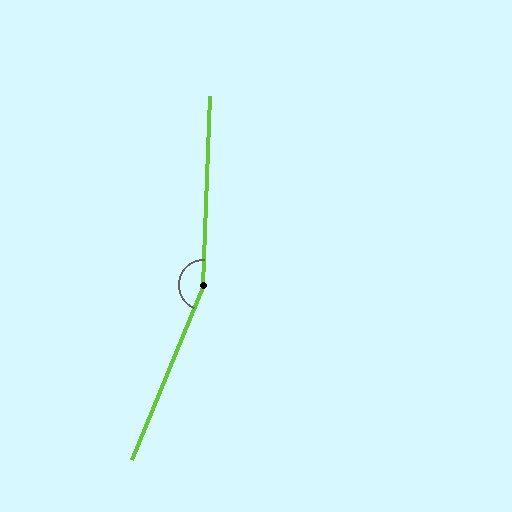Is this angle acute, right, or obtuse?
It is obtuse.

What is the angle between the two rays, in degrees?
Approximately 160 degrees.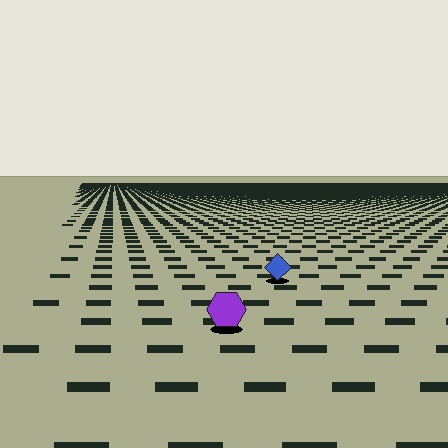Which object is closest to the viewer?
The purple hexagon is closest. The texture marks near it are larger and more spread out.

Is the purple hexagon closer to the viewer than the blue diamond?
Yes. The purple hexagon is closer — you can tell from the texture gradient: the ground texture is coarser near it.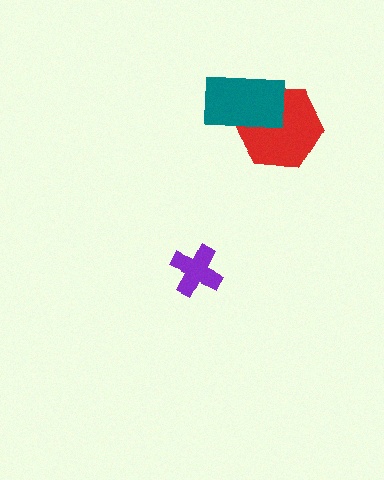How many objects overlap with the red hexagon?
1 object overlaps with the red hexagon.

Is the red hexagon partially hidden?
Yes, it is partially covered by another shape.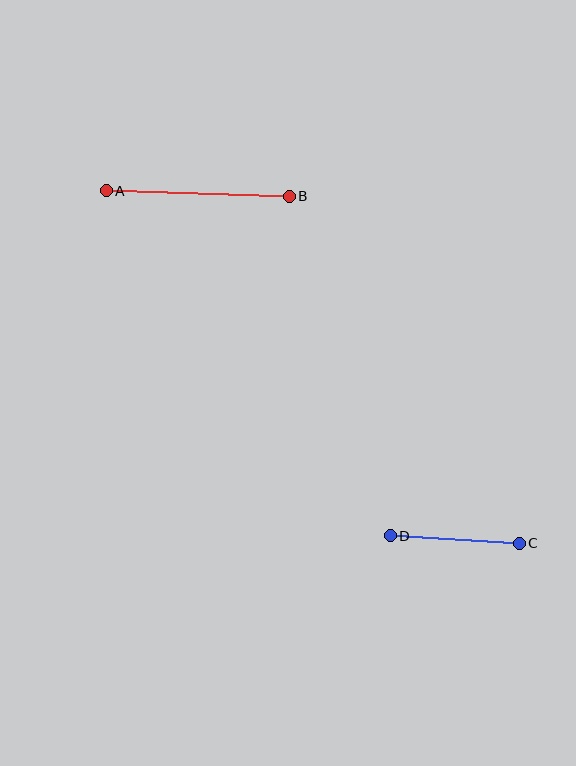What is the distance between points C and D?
The distance is approximately 130 pixels.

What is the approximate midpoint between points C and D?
The midpoint is at approximately (455, 540) pixels.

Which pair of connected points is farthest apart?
Points A and B are farthest apart.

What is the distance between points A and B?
The distance is approximately 183 pixels.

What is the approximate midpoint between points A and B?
The midpoint is at approximately (198, 194) pixels.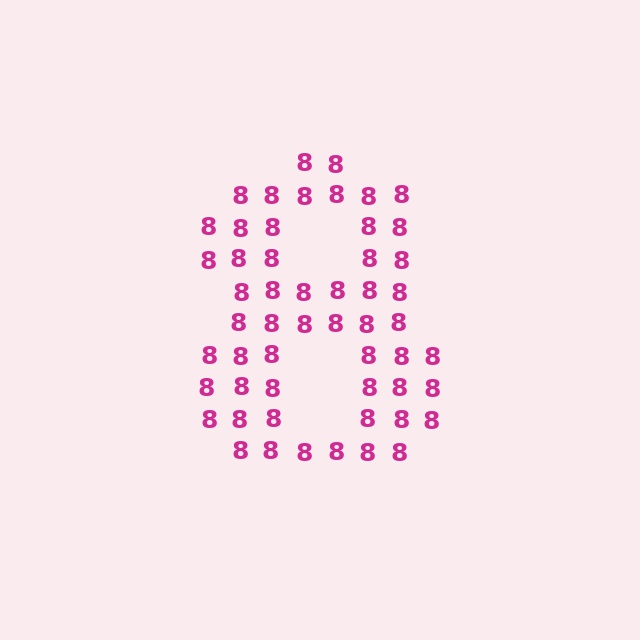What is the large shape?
The large shape is the digit 8.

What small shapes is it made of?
It is made of small digit 8's.